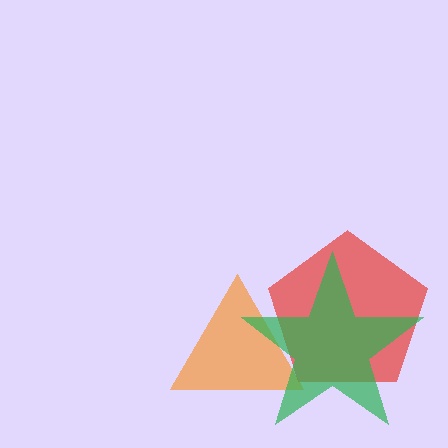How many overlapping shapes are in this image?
There are 3 overlapping shapes in the image.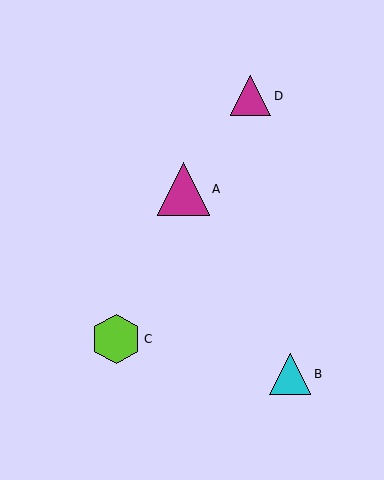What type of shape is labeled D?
Shape D is a magenta triangle.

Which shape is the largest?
The magenta triangle (labeled A) is the largest.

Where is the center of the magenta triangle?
The center of the magenta triangle is at (183, 189).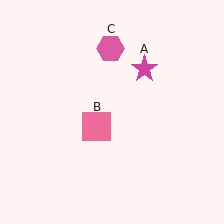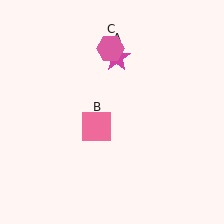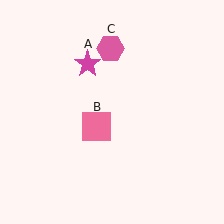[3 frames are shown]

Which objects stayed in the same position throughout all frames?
Pink square (object B) and pink hexagon (object C) remained stationary.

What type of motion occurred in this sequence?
The magenta star (object A) rotated counterclockwise around the center of the scene.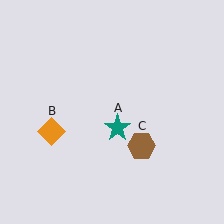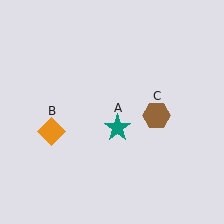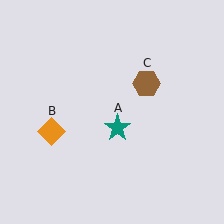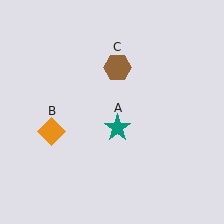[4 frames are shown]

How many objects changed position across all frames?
1 object changed position: brown hexagon (object C).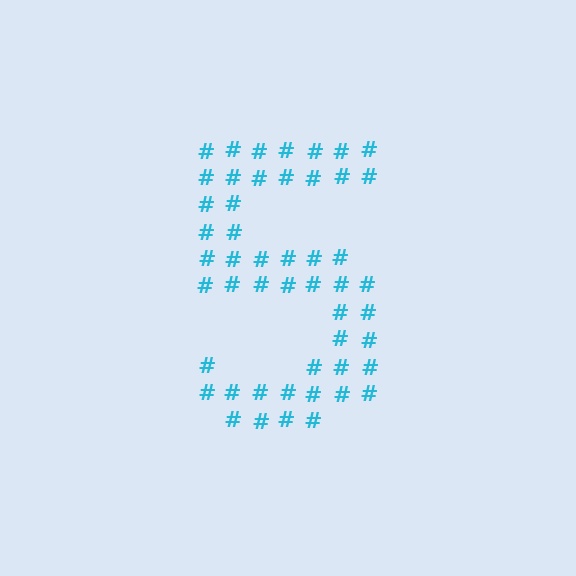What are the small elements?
The small elements are hash symbols.